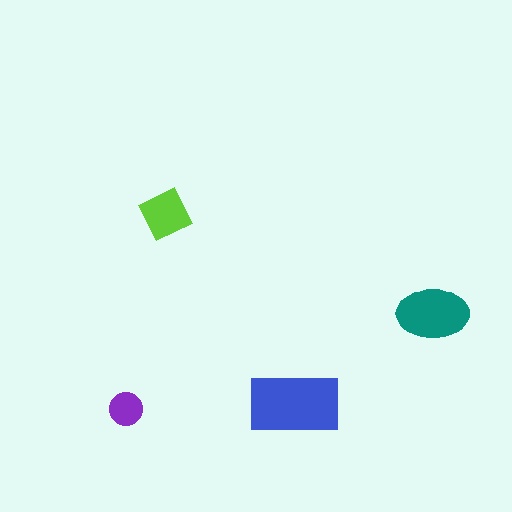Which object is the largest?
The blue rectangle.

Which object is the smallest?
The purple circle.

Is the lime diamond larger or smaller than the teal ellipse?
Smaller.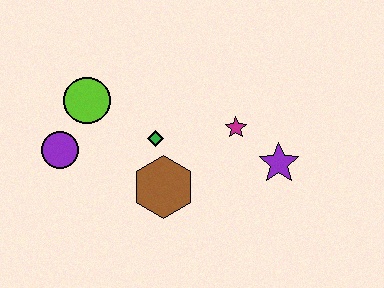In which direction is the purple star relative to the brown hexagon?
The purple star is to the right of the brown hexagon.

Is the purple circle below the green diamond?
Yes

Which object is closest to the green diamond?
The brown hexagon is closest to the green diamond.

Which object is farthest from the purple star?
The purple circle is farthest from the purple star.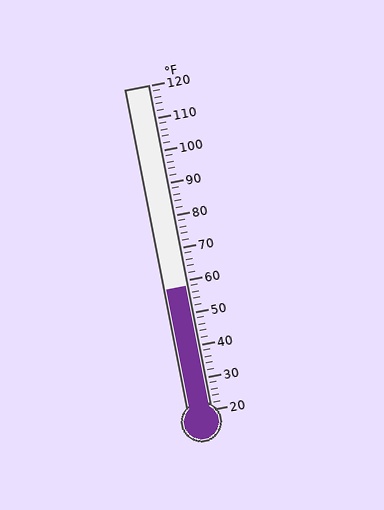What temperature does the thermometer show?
The thermometer shows approximately 58°F.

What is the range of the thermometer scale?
The thermometer scale ranges from 20°F to 120°F.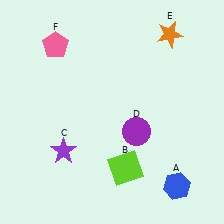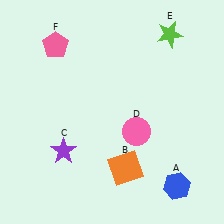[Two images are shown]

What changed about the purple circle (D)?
In Image 1, D is purple. In Image 2, it changed to pink.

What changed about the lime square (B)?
In Image 1, B is lime. In Image 2, it changed to orange.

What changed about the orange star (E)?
In Image 1, E is orange. In Image 2, it changed to lime.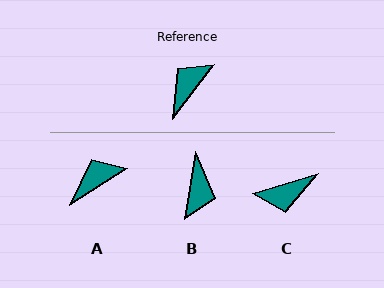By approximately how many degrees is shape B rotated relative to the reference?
Approximately 152 degrees clockwise.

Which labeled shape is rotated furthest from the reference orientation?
B, about 152 degrees away.